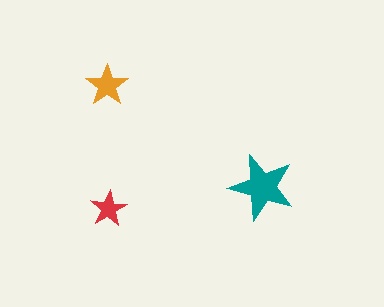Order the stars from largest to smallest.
the teal one, the orange one, the red one.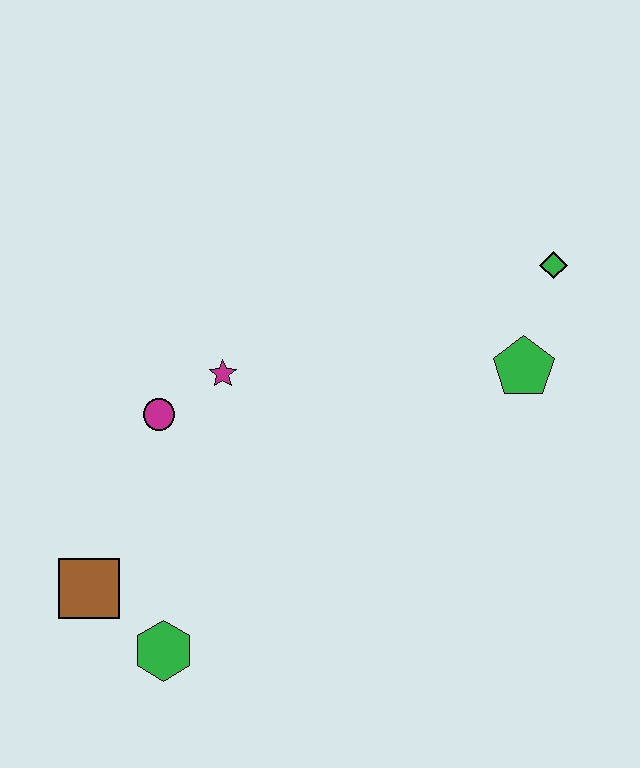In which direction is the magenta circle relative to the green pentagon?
The magenta circle is to the left of the green pentagon.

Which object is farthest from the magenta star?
The green diamond is farthest from the magenta star.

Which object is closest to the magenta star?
The magenta circle is closest to the magenta star.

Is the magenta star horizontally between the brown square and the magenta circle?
No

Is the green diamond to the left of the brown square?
No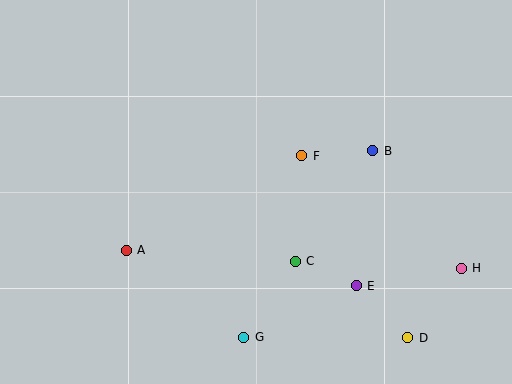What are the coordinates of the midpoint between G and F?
The midpoint between G and F is at (273, 246).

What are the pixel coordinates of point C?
Point C is at (295, 261).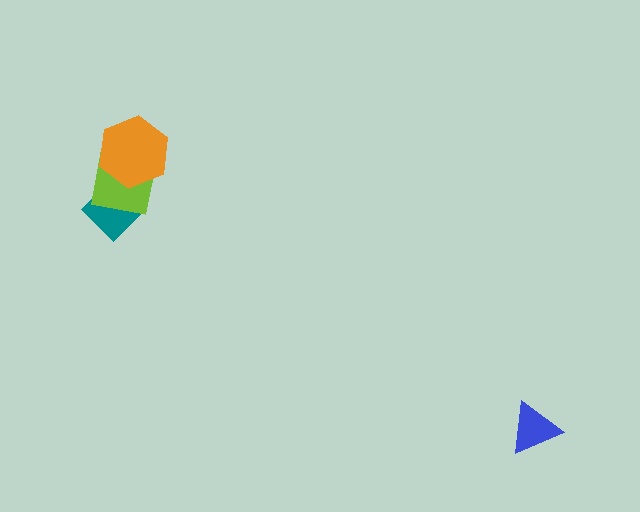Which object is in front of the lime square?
The orange hexagon is in front of the lime square.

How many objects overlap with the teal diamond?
2 objects overlap with the teal diamond.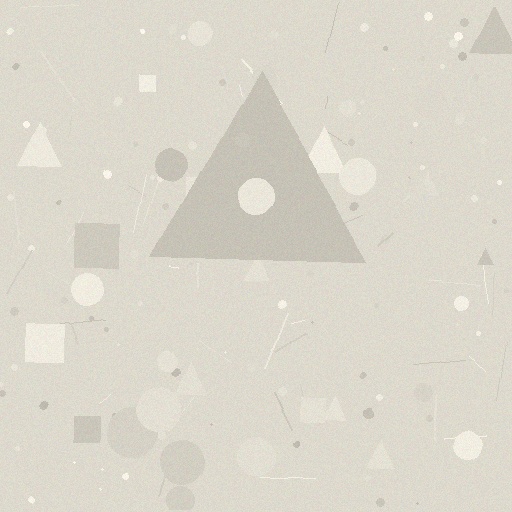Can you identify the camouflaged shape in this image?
The camouflaged shape is a triangle.